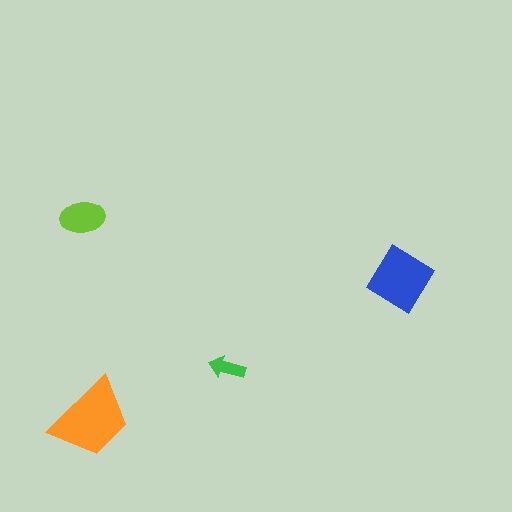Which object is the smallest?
The green arrow.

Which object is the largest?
The orange trapezoid.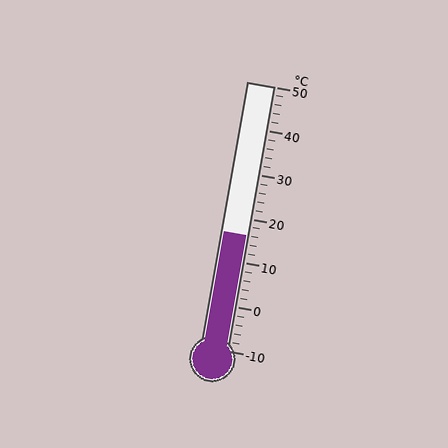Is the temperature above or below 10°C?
The temperature is above 10°C.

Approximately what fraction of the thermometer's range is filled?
The thermometer is filled to approximately 45% of its range.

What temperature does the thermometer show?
The thermometer shows approximately 16°C.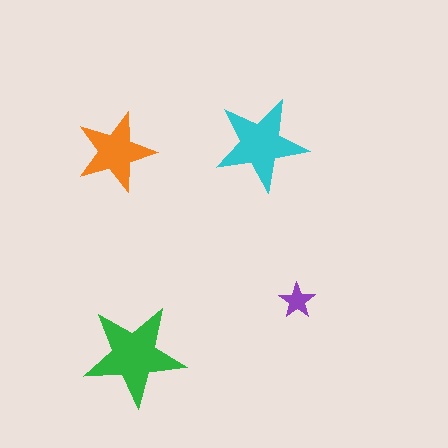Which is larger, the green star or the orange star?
The green one.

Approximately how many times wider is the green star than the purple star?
About 3 times wider.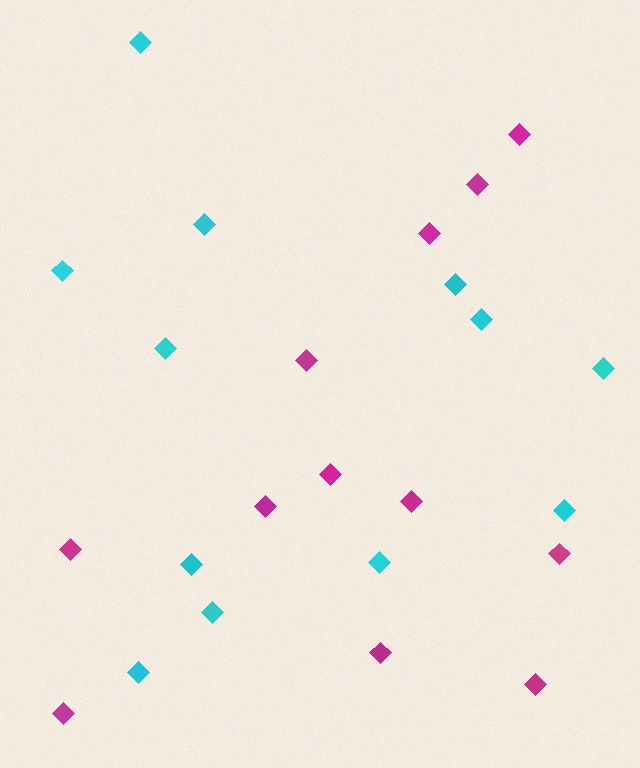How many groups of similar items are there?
There are 2 groups: one group of cyan diamonds (12) and one group of magenta diamonds (12).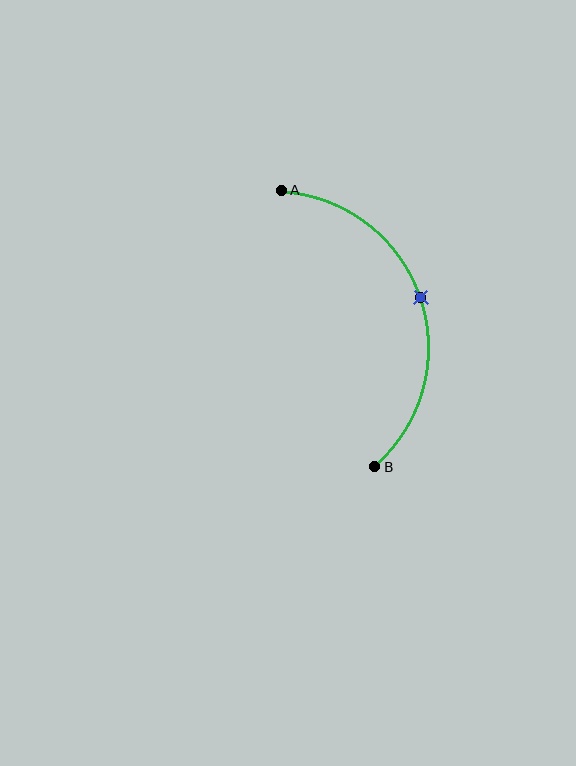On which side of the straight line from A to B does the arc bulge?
The arc bulges to the right of the straight line connecting A and B.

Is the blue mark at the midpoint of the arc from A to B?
Yes. The blue mark lies on the arc at equal arc-length from both A and B — it is the arc midpoint.